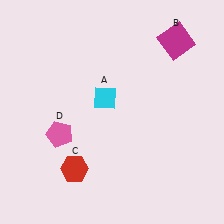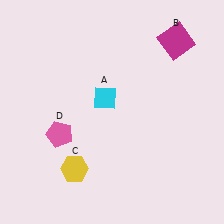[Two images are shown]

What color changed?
The hexagon (C) changed from red in Image 1 to yellow in Image 2.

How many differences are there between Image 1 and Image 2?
There is 1 difference between the two images.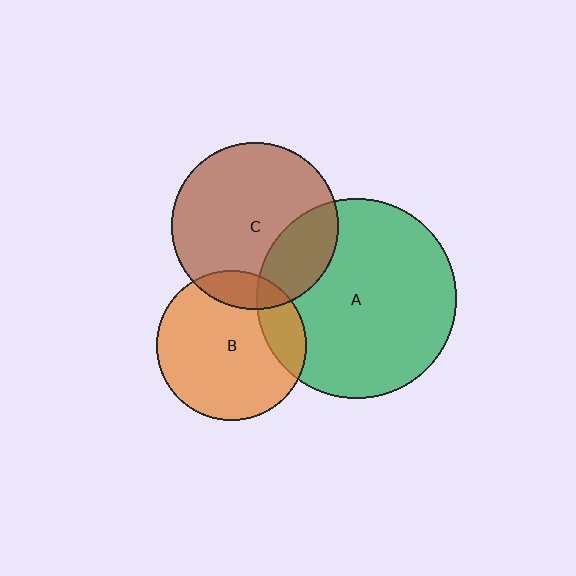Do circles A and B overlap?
Yes.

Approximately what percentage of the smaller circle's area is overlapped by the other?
Approximately 20%.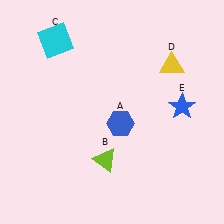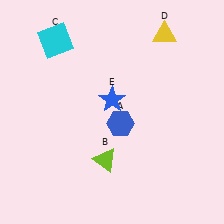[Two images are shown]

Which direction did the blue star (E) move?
The blue star (E) moved left.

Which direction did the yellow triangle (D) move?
The yellow triangle (D) moved up.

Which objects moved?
The objects that moved are: the yellow triangle (D), the blue star (E).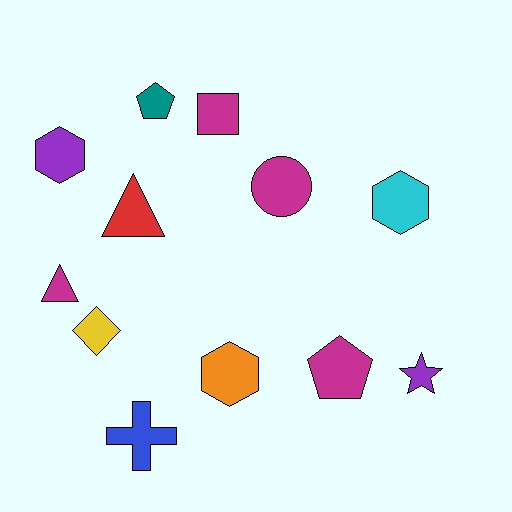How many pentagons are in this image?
There are 2 pentagons.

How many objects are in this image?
There are 12 objects.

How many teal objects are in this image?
There is 1 teal object.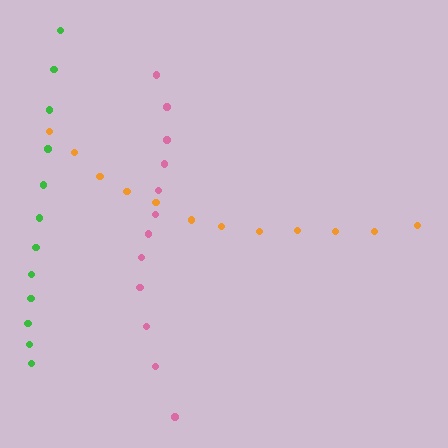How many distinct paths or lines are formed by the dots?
There are 3 distinct paths.